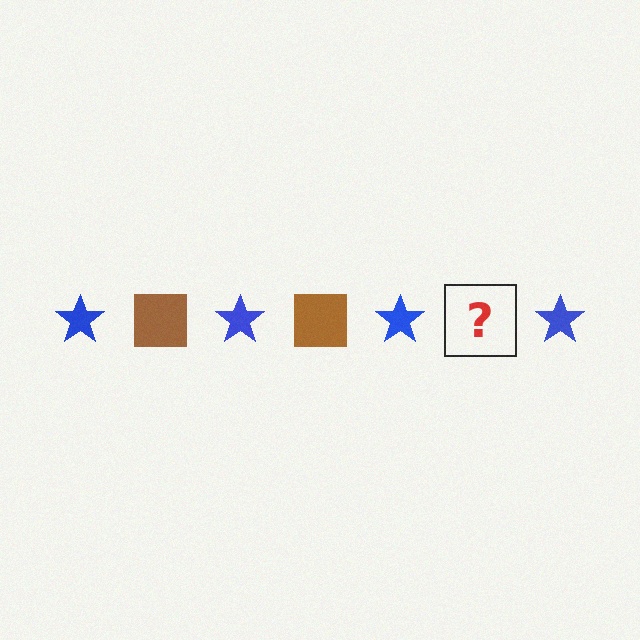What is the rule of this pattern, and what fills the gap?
The rule is that the pattern alternates between blue star and brown square. The gap should be filled with a brown square.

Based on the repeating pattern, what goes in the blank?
The blank should be a brown square.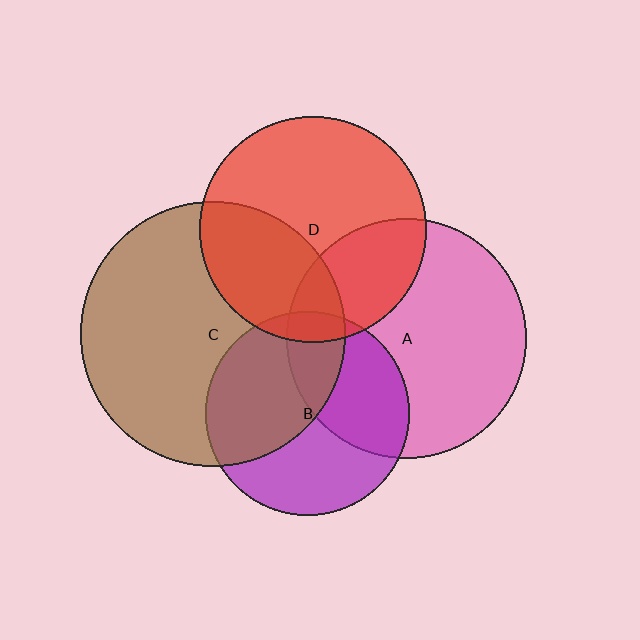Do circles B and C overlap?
Yes.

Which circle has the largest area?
Circle C (brown).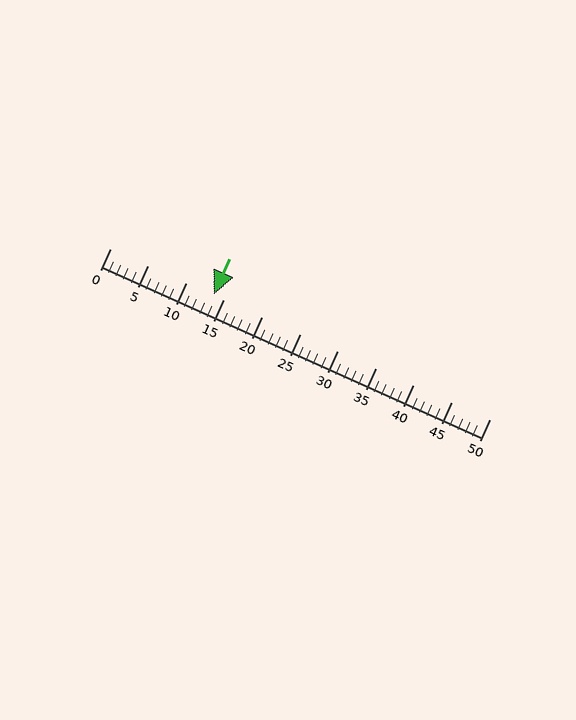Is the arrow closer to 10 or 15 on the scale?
The arrow is closer to 15.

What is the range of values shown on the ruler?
The ruler shows values from 0 to 50.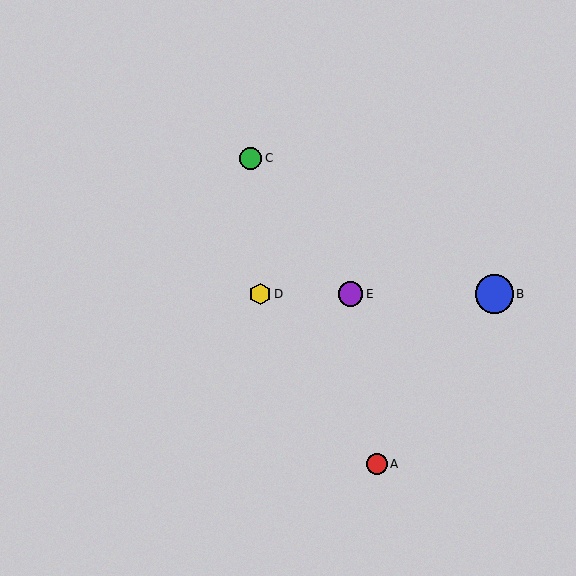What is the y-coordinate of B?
Object B is at y≈294.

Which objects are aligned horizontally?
Objects B, D, E are aligned horizontally.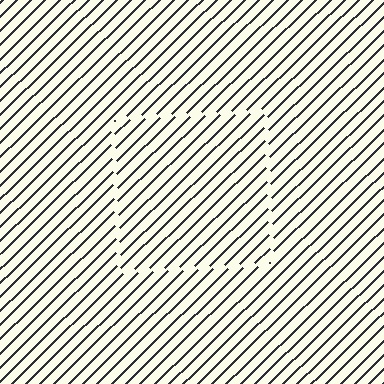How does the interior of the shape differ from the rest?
The interior of the shape contains the same grating, shifted by half a period — the contour is defined by the phase discontinuity where line-ends from the inner and outer gratings abut.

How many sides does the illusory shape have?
4 sides — the line-ends trace a square.